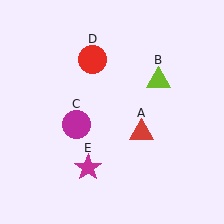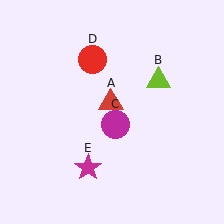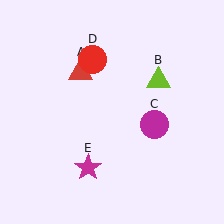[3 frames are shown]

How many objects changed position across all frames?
2 objects changed position: red triangle (object A), magenta circle (object C).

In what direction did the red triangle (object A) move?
The red triangle (object A) moved up and to the left.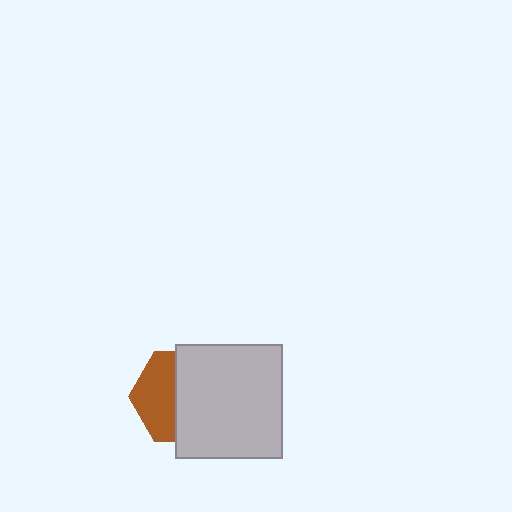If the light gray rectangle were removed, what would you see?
You would see the complete brown hexagon.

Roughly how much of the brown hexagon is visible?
A small part of it is visible (roughly 44%).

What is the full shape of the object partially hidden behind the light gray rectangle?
The partially hidden object is a brown hexagon.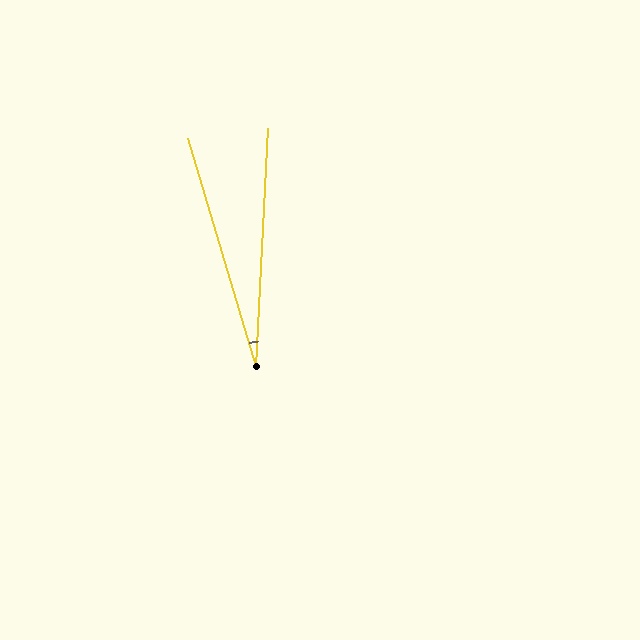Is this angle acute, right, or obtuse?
It is acute.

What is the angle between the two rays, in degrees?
Approximately 20 degrees.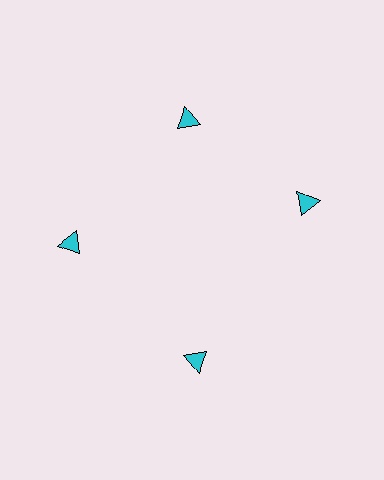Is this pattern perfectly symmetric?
No. The 4 cyan triangles are arranged in a ring, but one element near the 3 o'clock position is rotated out of alignment along the ring, breaking the 4-fold rotational symmetry.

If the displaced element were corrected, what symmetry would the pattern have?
It would have 4-fold rotational symmetry — the pattern would map onto itself every 90 degrees.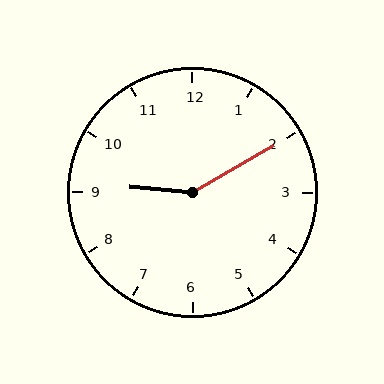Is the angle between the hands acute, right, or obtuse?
It is obtuse.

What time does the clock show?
9:10.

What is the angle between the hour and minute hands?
Approximately 145 degrees.